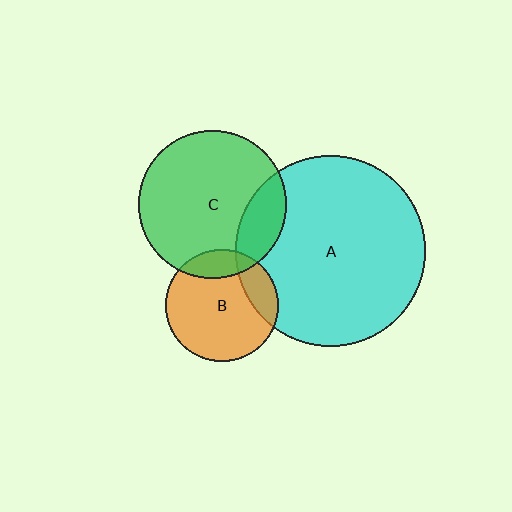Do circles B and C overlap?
Yes.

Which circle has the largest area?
Circle A (cyan).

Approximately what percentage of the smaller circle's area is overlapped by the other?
Approximately 15%.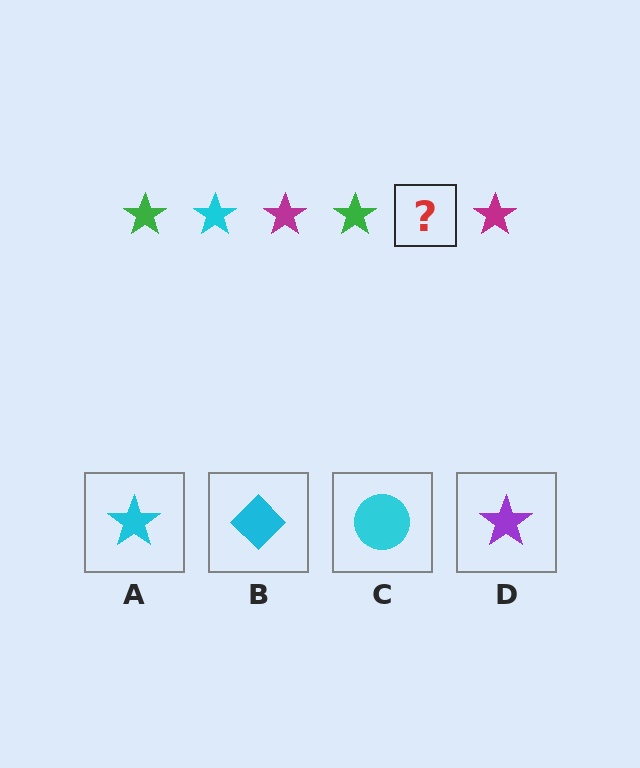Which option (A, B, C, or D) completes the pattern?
A.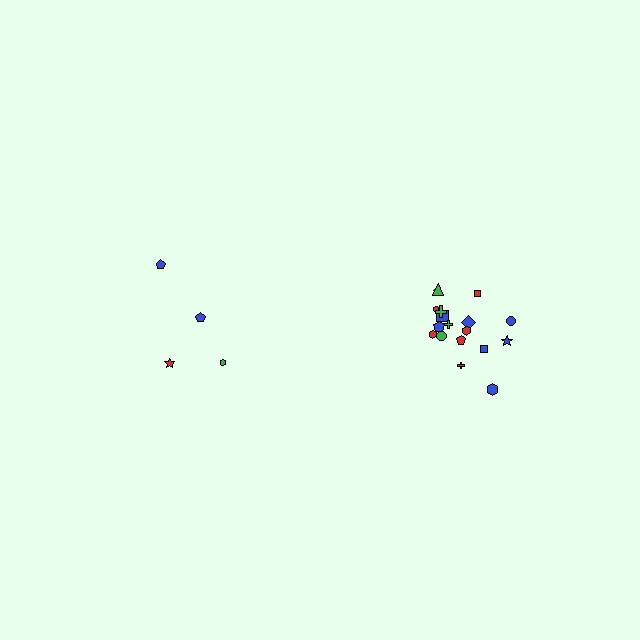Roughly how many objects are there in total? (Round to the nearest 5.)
Roughly 20 objects in total.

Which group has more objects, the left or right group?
The right group.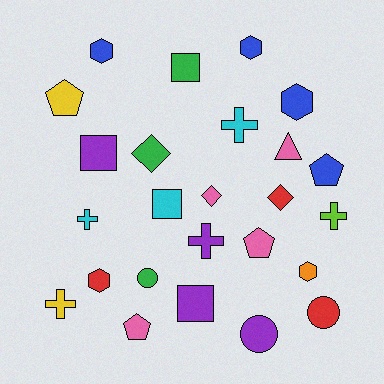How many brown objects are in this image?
There are no brown objects.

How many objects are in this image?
There are 25 objects.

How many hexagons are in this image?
There are 5 hexagons.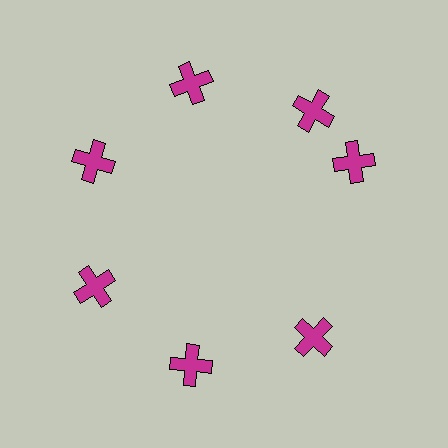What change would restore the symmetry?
The symmetry would be restored by rotating it back into even spacing with its neighbors so that all 7 crosses sit at equal angles and equal distance from the center.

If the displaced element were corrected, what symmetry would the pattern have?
It would have 7-fold rotational symmetry — the pattern would map onto itself every 51 degrees.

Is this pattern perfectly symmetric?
No. The 7 magenta crosses are arranged in a ring, but one element near the 3 o'clock position is rotated out of alignment along the ring, breaking the 7-fold rotational symmetry.